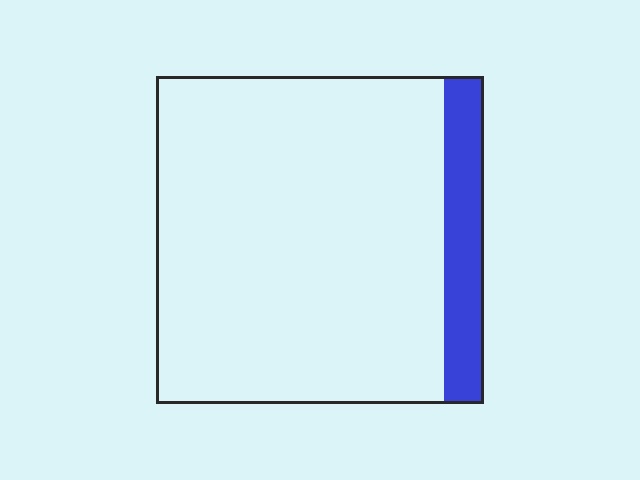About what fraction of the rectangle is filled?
About one eighth (1/8).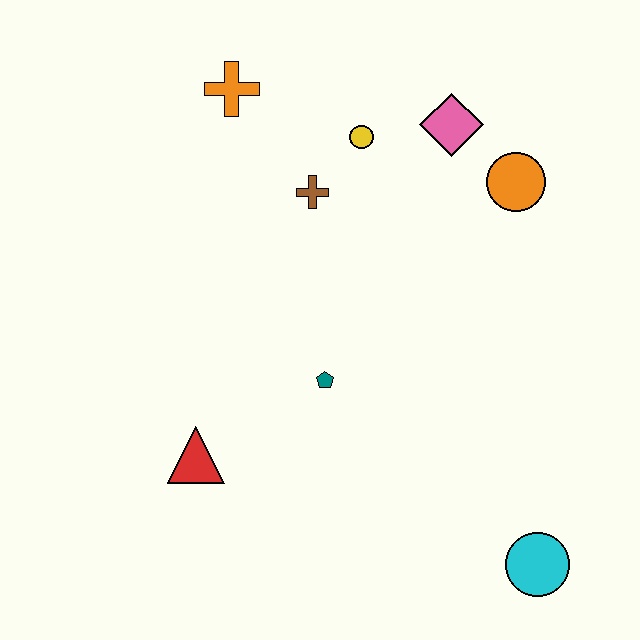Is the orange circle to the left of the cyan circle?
Yes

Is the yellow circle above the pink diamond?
No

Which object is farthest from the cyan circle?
The orange cross is farthest from the cyan circle.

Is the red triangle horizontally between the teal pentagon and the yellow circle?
No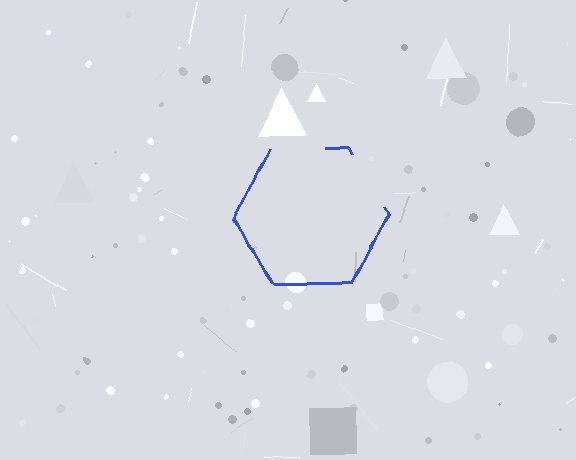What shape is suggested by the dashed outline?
The dashed outline suggests a hexagon.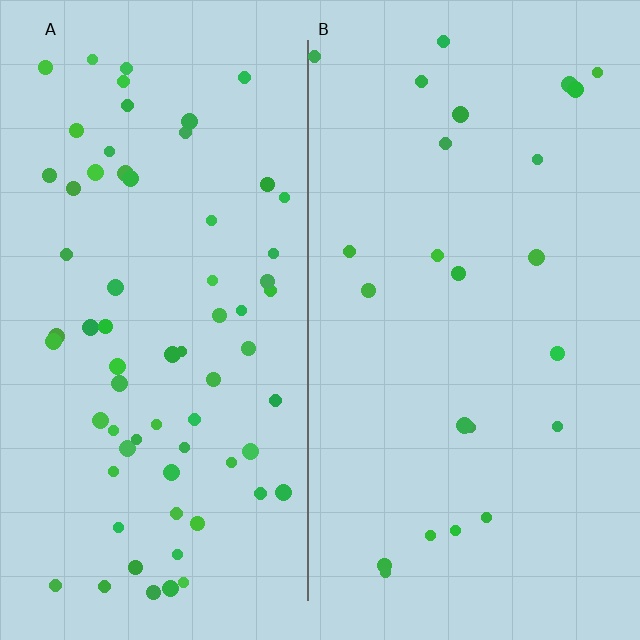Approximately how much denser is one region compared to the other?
Approximately 2.9× — region A over region B.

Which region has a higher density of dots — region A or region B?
A (the left).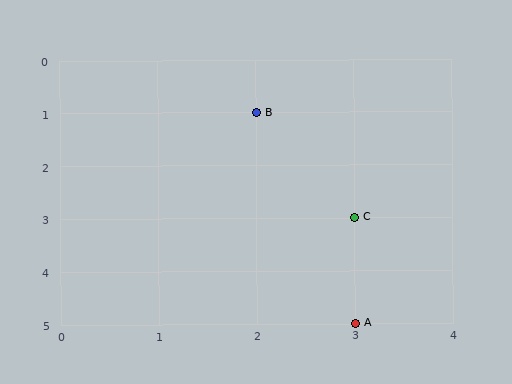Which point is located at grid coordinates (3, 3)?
Point C is at (3, 3).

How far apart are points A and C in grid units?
Points A and C are 2 rows apart.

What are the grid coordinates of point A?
Point A is at grid coordinates (3, 5).